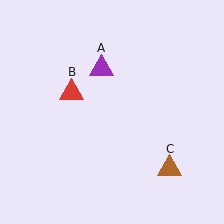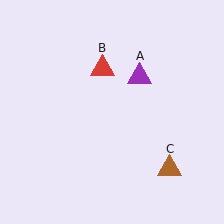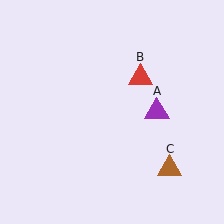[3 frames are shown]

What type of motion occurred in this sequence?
The purple triangle (object A), red triangle (object B) rotated clockwise around the center of the scene.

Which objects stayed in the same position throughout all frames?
Brown triangle (object C) remained stationary.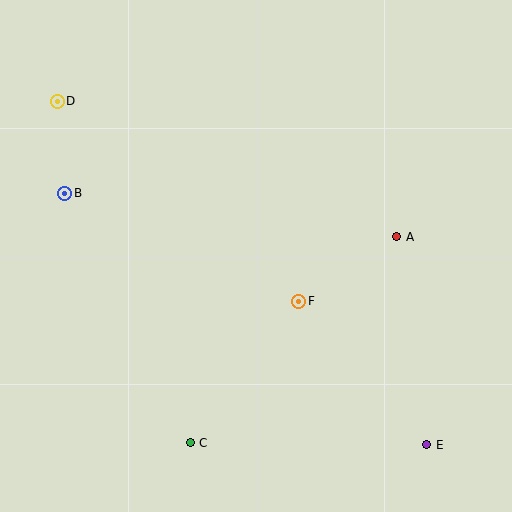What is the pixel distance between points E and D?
The distance between E and D is 505 pixels.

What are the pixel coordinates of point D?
Point D is at (57, 101).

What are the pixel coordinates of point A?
Point A is at (397, 237).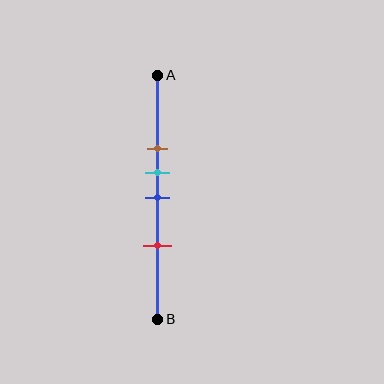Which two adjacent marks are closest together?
The cyan and blue marks are the closest adjacent pair.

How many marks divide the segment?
There are 4 marks dividing the segment.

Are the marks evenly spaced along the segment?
No, the marks are not evenly spaced.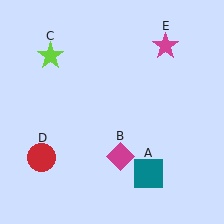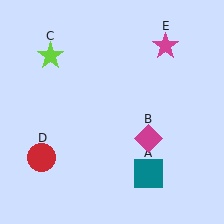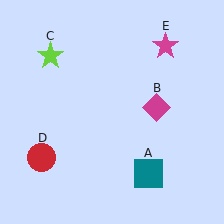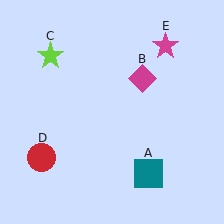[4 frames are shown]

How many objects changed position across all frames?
1 object changed position: magenta diamond (object B).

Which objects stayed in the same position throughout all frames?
Teal square (object A) and lime star (object C) and red circle (object D) and magenta star (object E) remained stationary.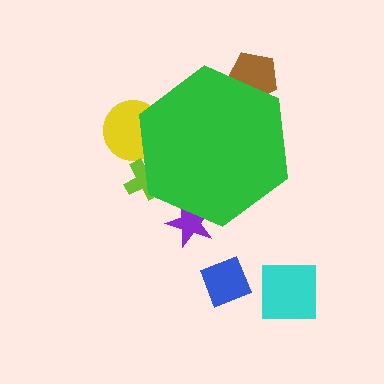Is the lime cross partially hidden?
Yes, the lime cross is partially hidden behind the green hexagon.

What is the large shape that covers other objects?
A green hexagon.